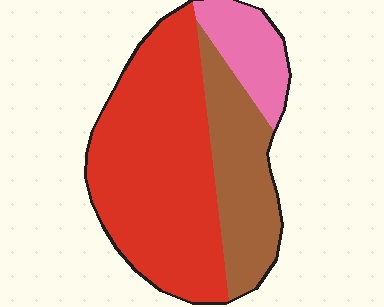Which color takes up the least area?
Pink, at roughly 15%.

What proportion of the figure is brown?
Brown covers about 25% of the figure.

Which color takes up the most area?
Red, at roughly 60%.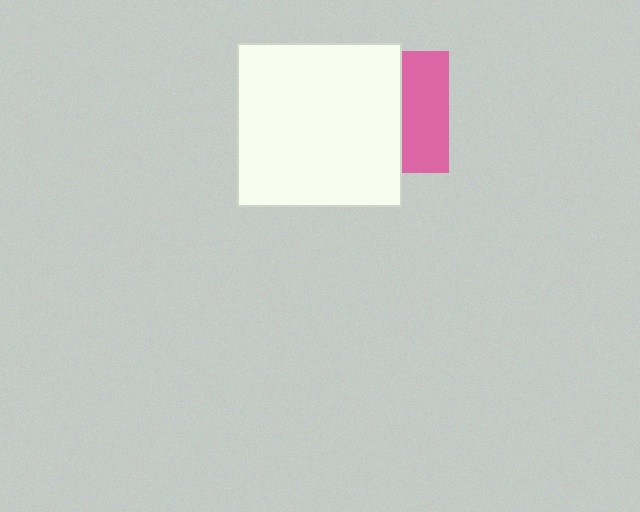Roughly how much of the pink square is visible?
A small part of it is visible (roughly 39%).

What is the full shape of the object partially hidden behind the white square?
The partially hidden object is a pink square.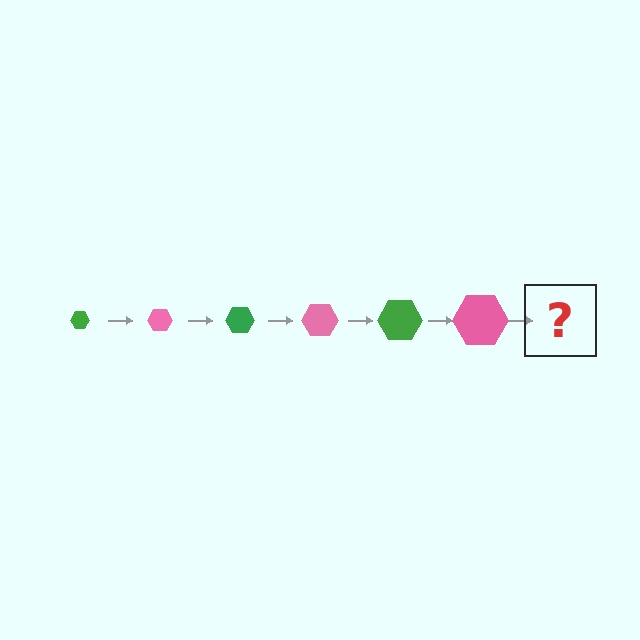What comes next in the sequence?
The next element should be a green hexagon, larger than the previous one.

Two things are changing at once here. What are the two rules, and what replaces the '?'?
The two rules are that the hexagon grows larger each step and the color cycles through green and pink. The '?' should be a green hexagon, larger than the previous one.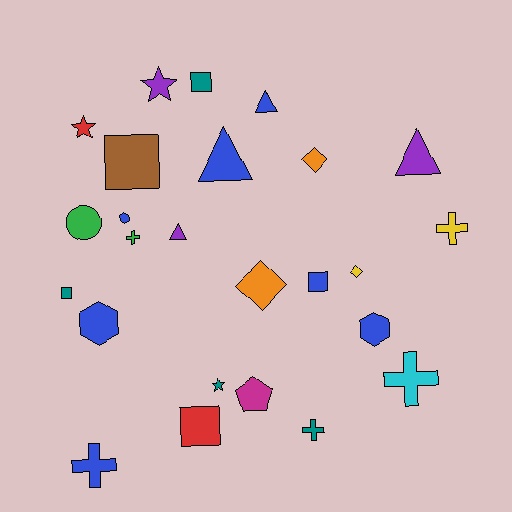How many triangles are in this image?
There are 4 triangles.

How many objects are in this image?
There are 25 objects.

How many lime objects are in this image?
There are no lime objects.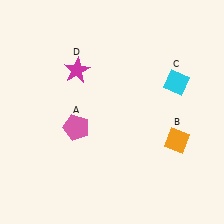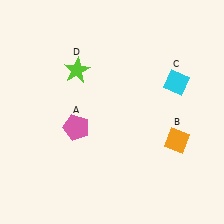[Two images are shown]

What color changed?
The star (D) changed from magenta in Image 1 to lime in Image 2.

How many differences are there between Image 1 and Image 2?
There is 1 difference between the two images.